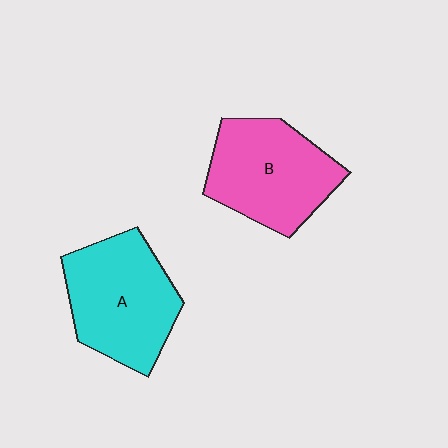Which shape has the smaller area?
Shape B (pink).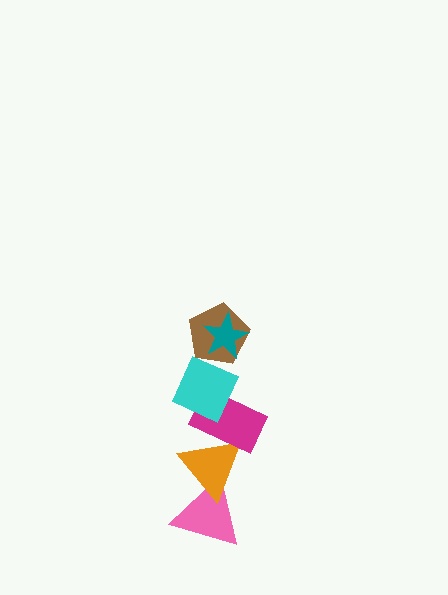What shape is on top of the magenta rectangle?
The cyan diamond is on top of the magenta rectangle.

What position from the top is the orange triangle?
The orange triangle is 5th from the top.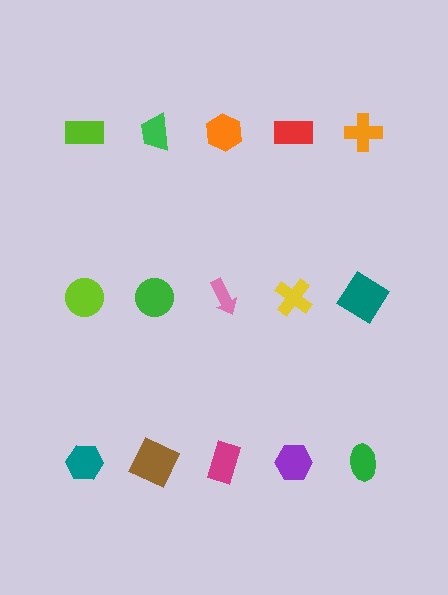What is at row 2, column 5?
A teal diamond.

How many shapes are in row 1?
5 shapes.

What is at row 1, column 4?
A red rectangle.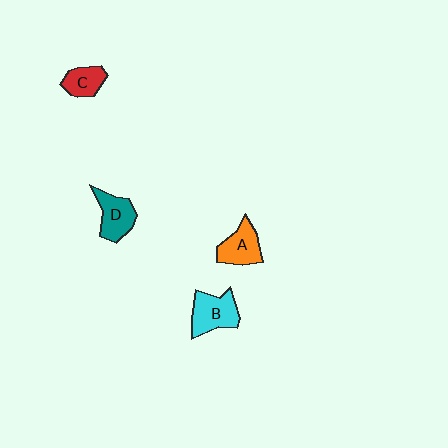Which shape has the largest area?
Shape B (cyan).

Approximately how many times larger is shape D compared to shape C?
Approximately 1.3 times.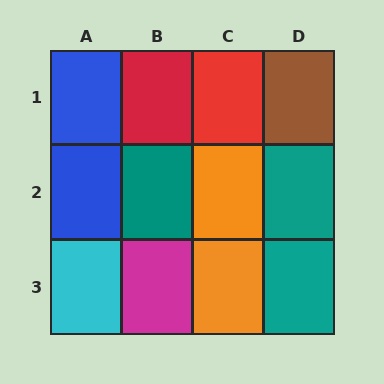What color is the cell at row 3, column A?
Cyan.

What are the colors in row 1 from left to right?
Blue, red, red, brown.